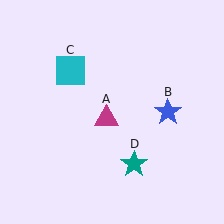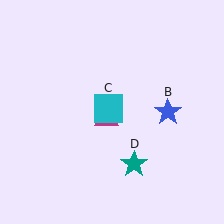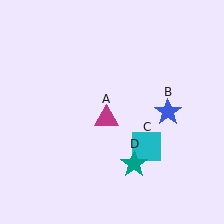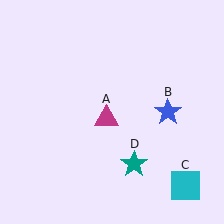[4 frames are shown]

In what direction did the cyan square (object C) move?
The cyan square (object C) moved down and to the right.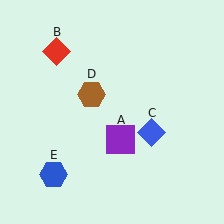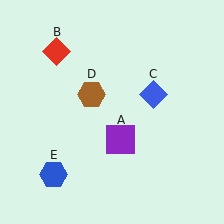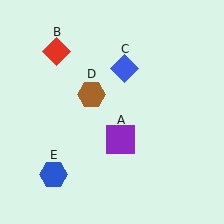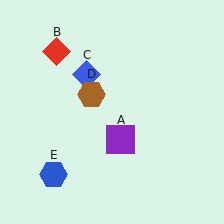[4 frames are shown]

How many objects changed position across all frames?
1 object changed position: blue diamond (object C).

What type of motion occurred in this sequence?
The blue diamond (object C) rotated counterclockwise around the center of the scene.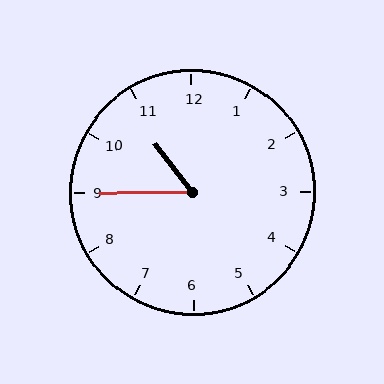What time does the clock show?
10:45.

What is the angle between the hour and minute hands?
Approximately 52 degrees.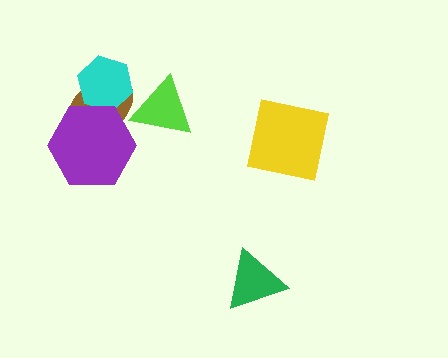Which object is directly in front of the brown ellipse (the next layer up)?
The cyan hexagon is directly in front of the brown ellipse.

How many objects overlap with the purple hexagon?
2 objects overlap with the purple hexagon.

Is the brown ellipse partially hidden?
Yes, it is partially covered by another shape.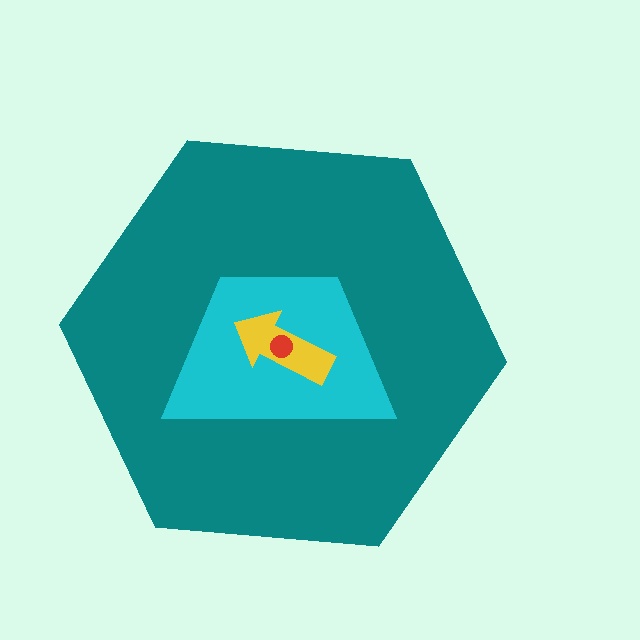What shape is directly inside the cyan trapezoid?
The yellow arrow.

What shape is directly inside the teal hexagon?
The cyan trapezoid.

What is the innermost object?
The red circle.